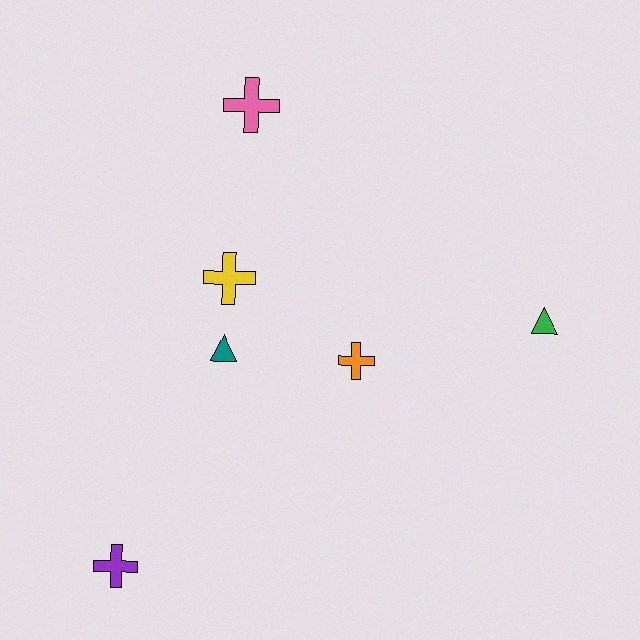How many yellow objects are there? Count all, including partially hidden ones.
There is 1 yellow object.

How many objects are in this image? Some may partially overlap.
There are 6 objects.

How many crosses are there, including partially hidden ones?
There are 4 crosses.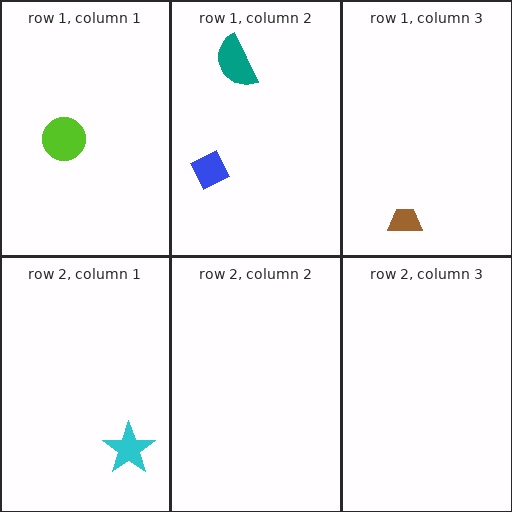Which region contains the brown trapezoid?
The row 1, column 3 region.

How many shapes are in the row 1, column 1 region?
1.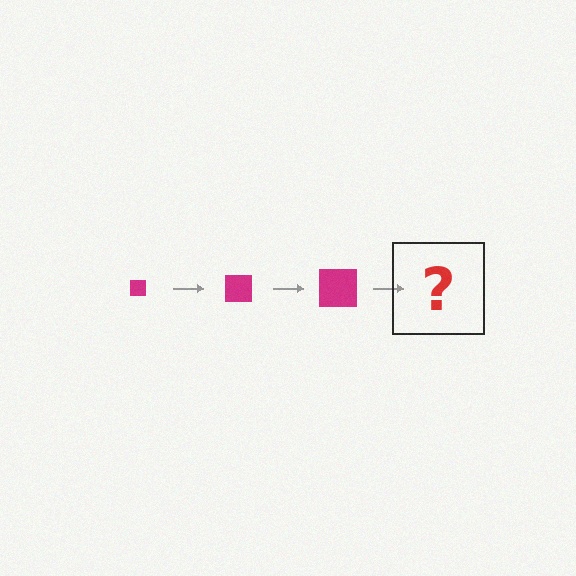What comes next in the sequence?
The next element should be a magenta square, larger than the previous one.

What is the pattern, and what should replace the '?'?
The pattern is that the square gets progressively larger each step. The '?' should be a magenta square, larger than the previous one.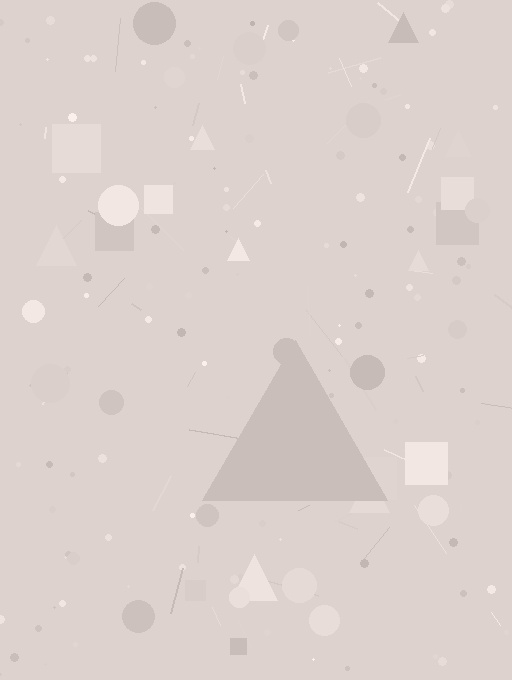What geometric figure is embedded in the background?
A triangle is embedded in the background.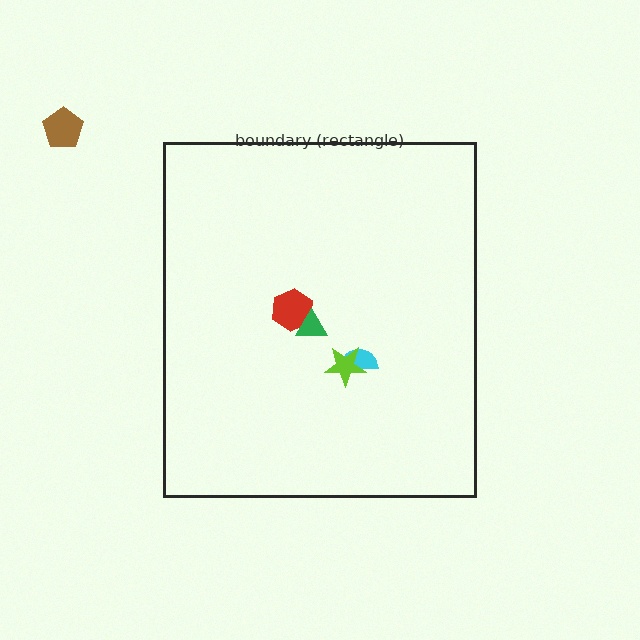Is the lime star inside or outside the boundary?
Inside.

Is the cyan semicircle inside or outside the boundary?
Inside.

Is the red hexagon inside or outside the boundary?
Inside.